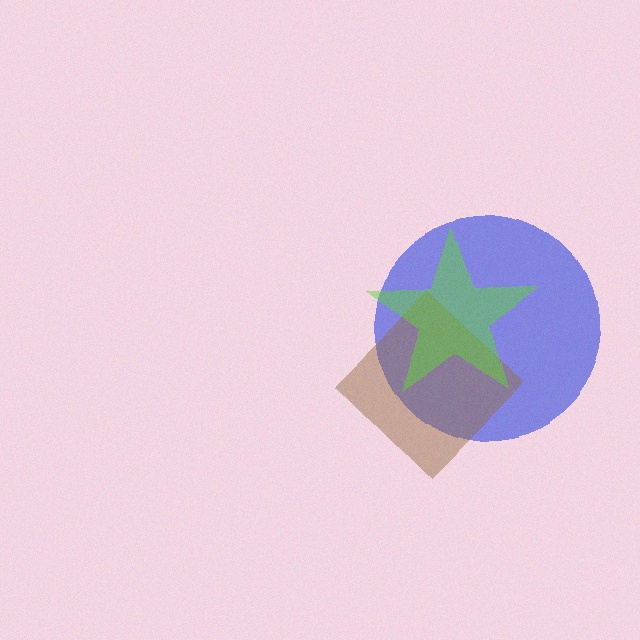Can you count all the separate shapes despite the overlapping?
Yes, there are 3 separate shapes.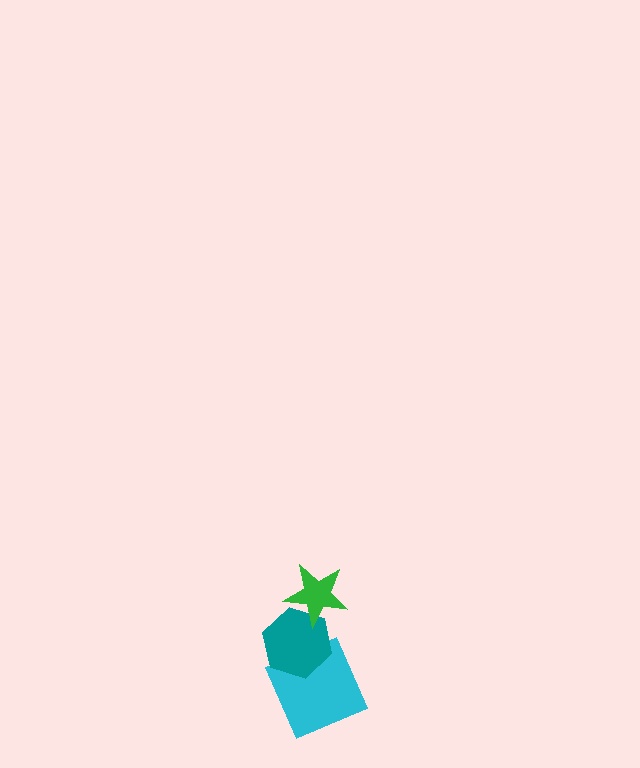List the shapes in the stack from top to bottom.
From top to bottom: the green star, the teal hexagon, the cyan square.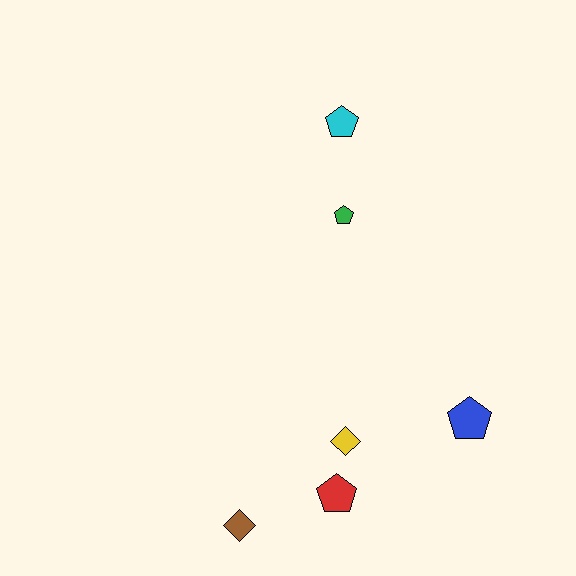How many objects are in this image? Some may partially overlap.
There are 6 objects.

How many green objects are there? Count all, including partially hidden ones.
There is 1 green object.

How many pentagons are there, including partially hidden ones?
There are 4 pentagons.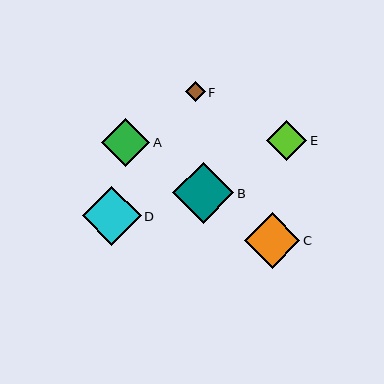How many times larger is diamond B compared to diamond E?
Diamond B is approximately 1.5 times the size of diamond E.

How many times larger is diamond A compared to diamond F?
Diamond A is approximately 2.4 times the size of diamond F.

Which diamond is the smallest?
Diamond F is the smallest with a size of approximately 20 pixels.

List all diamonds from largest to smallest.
From largest to smallest: B, D, C, A, E, F.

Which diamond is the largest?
Diamond B is the largest with a size of approximately 61 pixels.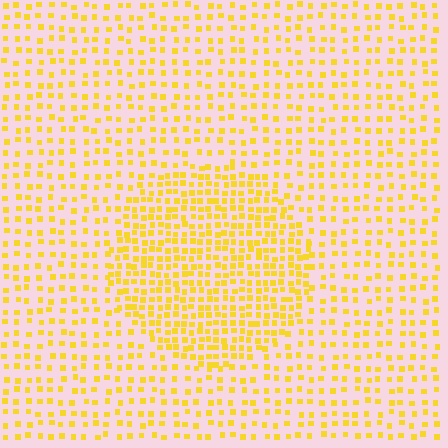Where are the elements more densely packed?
The elements are more densely packed inside the circle boundary.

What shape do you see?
I see a circle.